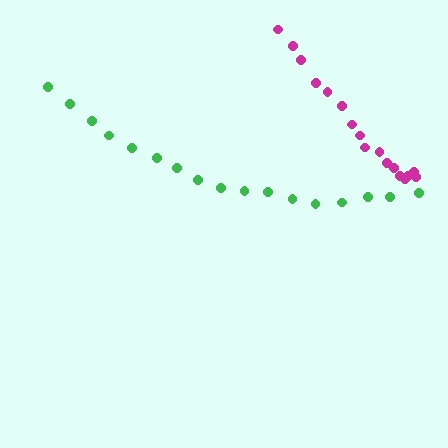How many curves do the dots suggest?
There are 2 distinct paths.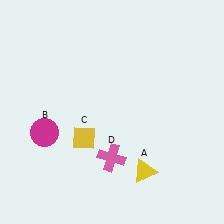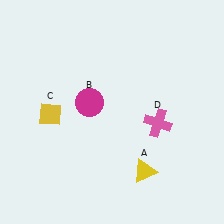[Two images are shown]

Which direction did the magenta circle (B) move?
The magenta circle (B) moved right.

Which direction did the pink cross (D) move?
The pink cross (D) moved right.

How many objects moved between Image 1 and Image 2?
3 objects moved between the two images.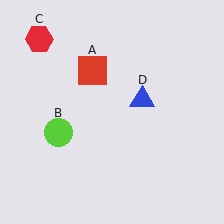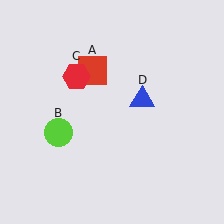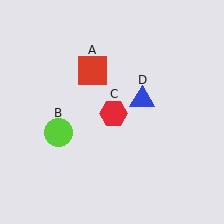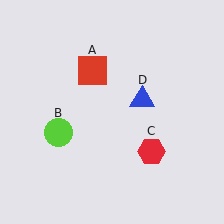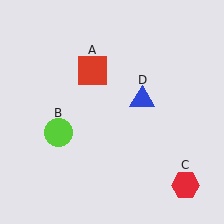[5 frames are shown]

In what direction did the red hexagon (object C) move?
The red hexagon (object C) moved down and to the right.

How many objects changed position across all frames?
1 object changed position: red hexagon (object C).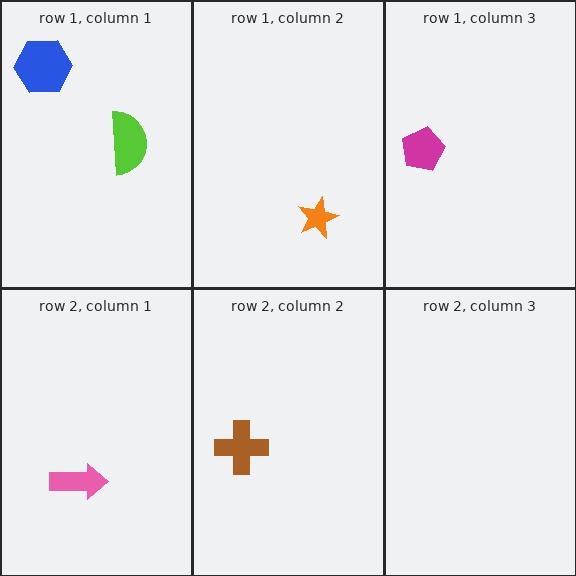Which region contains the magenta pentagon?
The row 1, column 3 region.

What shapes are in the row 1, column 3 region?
The magenta pentagon.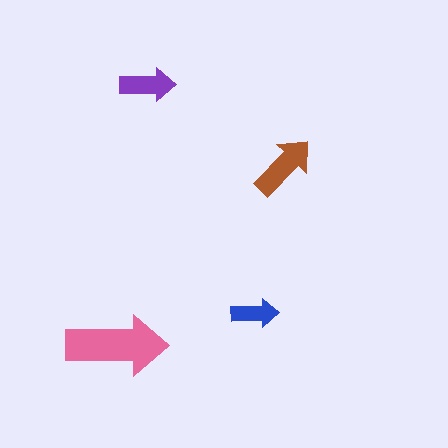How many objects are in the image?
There are 4 objects in the image.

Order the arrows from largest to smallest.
the pink one, the brown one, the purple one, the blue one.